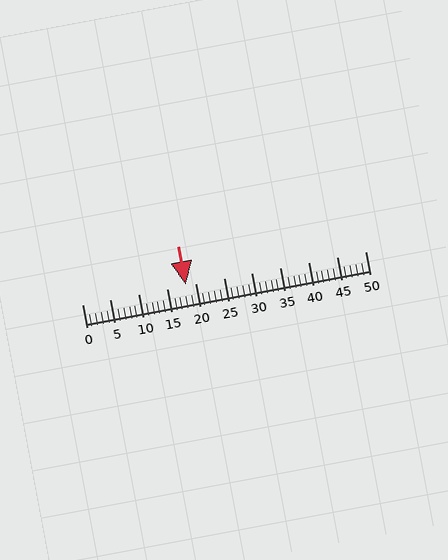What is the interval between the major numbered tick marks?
The major tick marks are spaced 5 units apart.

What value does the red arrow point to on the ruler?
The red arrow points to approximately 18.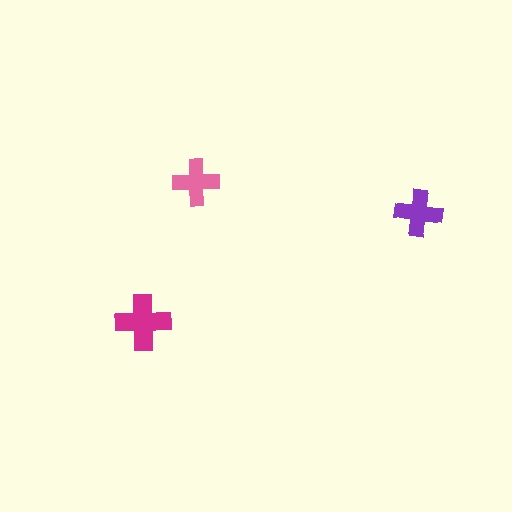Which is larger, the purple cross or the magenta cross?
The magenta one.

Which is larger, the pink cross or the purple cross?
The purple one.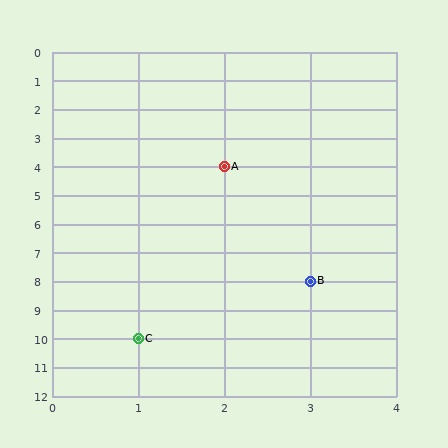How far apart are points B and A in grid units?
Points B and A are 1 column and 4 rows apart (about 4.1 grid units diagonally).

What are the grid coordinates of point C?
Point C is at grid coordinates (1, 10).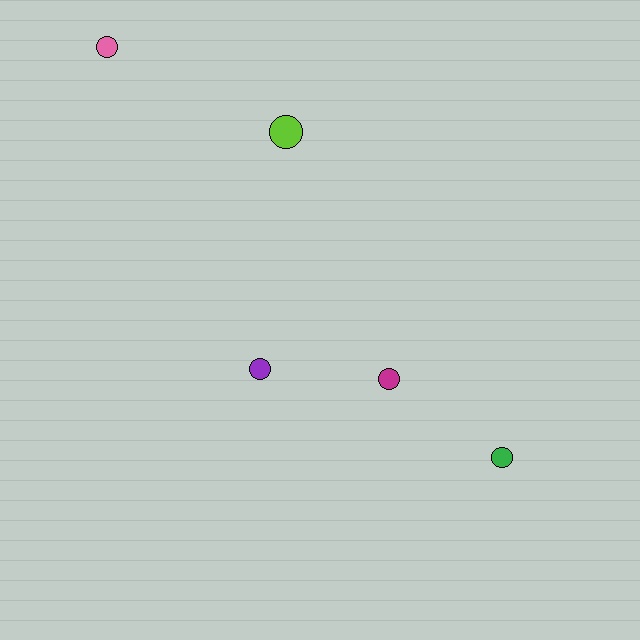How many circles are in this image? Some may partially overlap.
There are 5 circles.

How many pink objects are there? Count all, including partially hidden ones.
There is 1 pink object.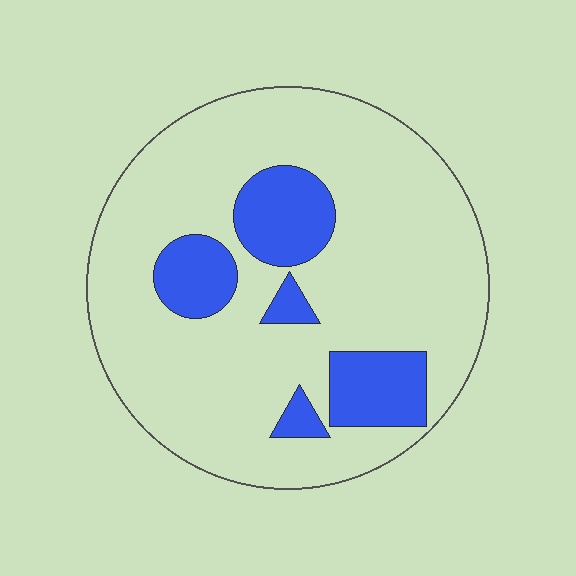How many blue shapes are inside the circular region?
5.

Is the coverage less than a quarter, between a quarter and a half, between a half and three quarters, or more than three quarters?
Less than a quarter.